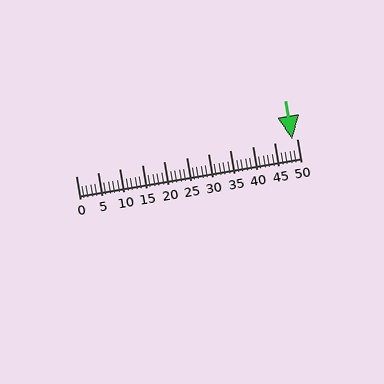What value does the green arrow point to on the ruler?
The green arrow points to approximately 49.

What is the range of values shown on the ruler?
The ruler shows values from 0 to 50.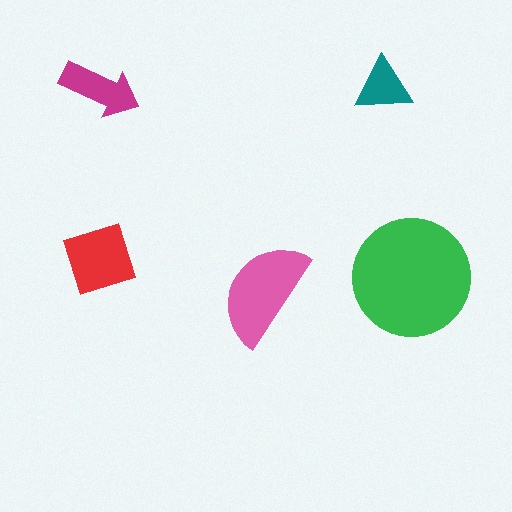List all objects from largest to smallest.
The green circle, the pink semicircle, the red diamond, the magenta arrow, the teal triangle.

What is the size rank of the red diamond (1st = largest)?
3rd.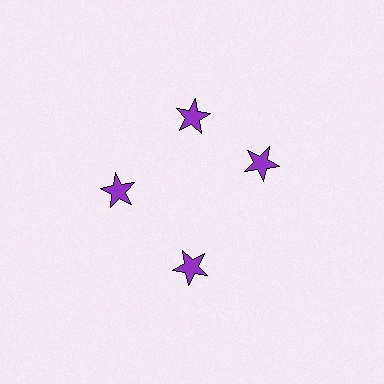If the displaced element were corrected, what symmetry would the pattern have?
It would have 4-fold rotational symmetry — the pattern would map onto itself every 90 degrees.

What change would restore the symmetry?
The symmetry would be restored by rotating it back into even spacing with its neighbors so that all 4 stars sit at equal angles and equal distance from the center.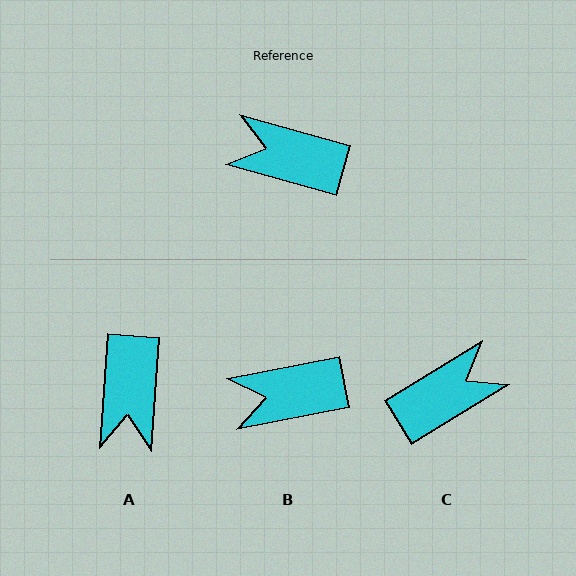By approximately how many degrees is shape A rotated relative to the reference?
Approximately 102 degrees counter-clockwise.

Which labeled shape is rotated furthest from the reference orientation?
C, about 133 degrees away.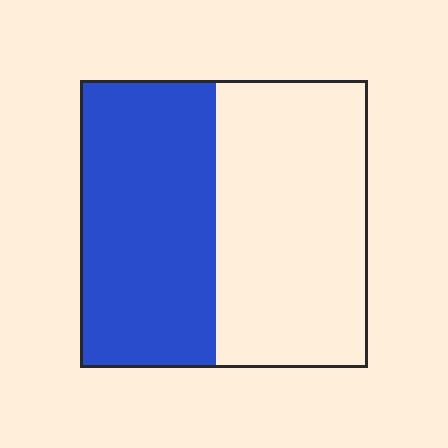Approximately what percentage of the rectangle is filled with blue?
Approximately 45%.